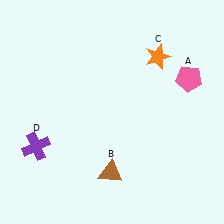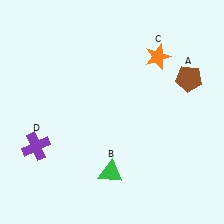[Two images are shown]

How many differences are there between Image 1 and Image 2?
There are 2 differences between the two images.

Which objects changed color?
A changed from pink to brown. B changed from brown to green.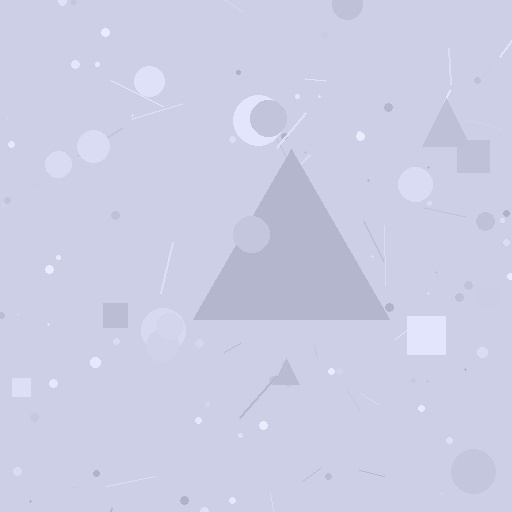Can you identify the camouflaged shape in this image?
The camouflaged shape is a triangle.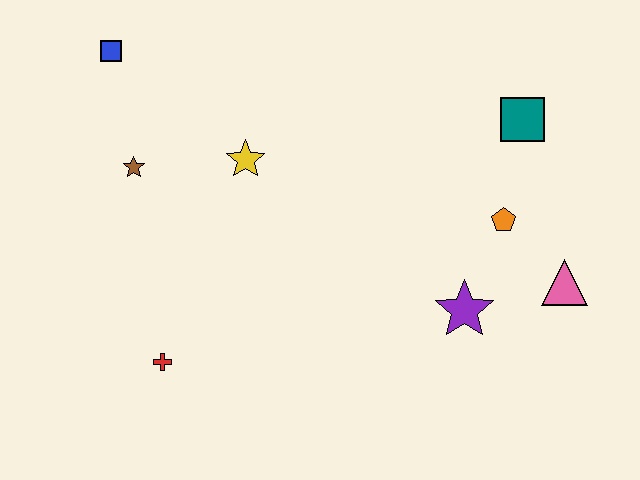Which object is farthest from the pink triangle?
The blue square is farthest from the pink triangle.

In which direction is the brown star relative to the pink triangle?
The brown star is to the left of the pink triangle.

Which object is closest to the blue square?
The brown star is closest to the blue square.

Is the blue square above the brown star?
Yes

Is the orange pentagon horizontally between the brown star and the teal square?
Yes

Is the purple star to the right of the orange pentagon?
No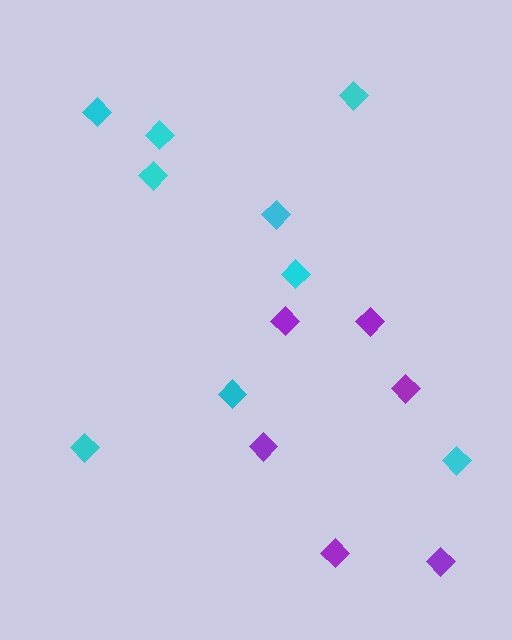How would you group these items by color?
There are 2 groups: one group of purple diamonds (6) and one group of cyan diamonds (9).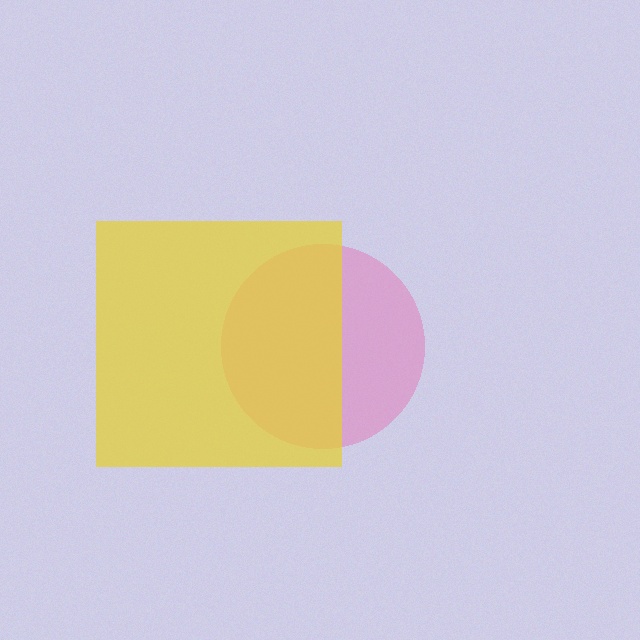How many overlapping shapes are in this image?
There are 2 overlapping shapes in the image.